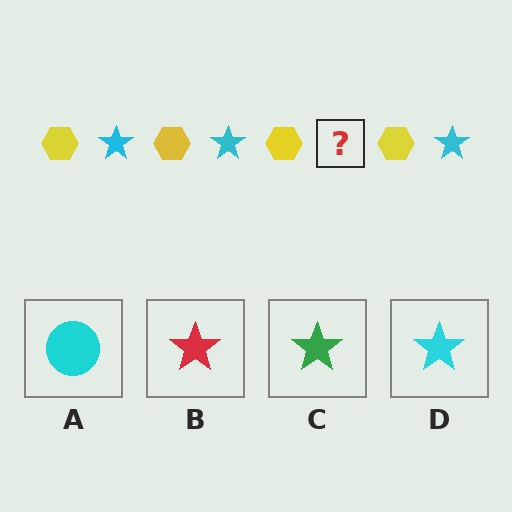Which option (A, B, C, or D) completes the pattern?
D.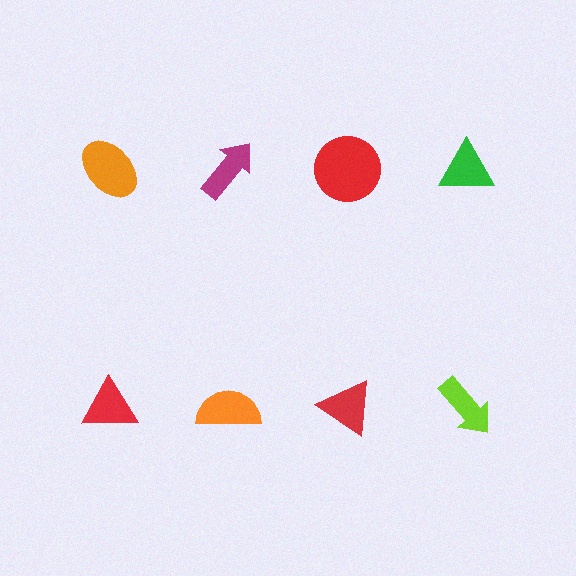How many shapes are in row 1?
4 shapes.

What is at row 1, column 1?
An orange ellipse.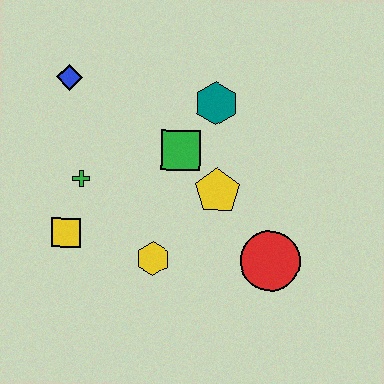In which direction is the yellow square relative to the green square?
The yellow square is to the left of the green square.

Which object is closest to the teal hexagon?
The green square is closest to the teal hexagon.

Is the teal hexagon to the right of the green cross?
Yes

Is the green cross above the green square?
No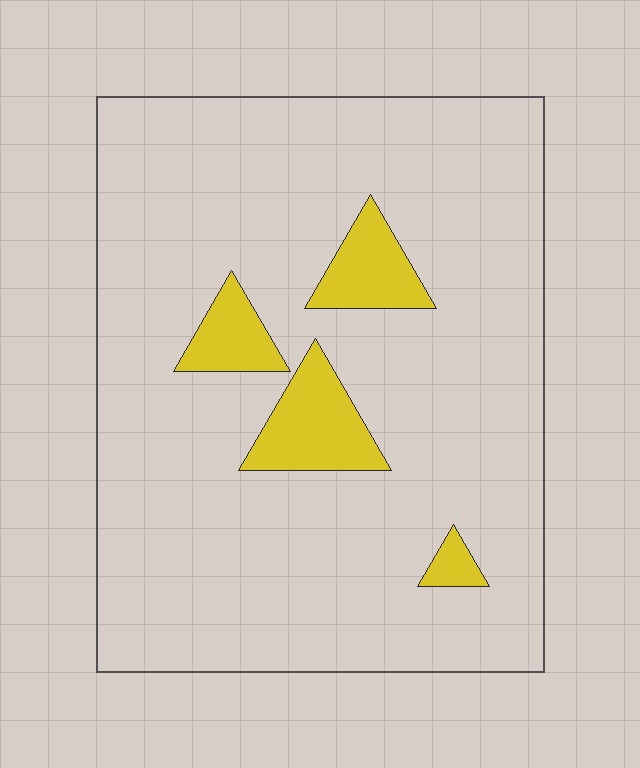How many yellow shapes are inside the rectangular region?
4.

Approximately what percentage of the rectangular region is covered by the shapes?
Approximately 10%.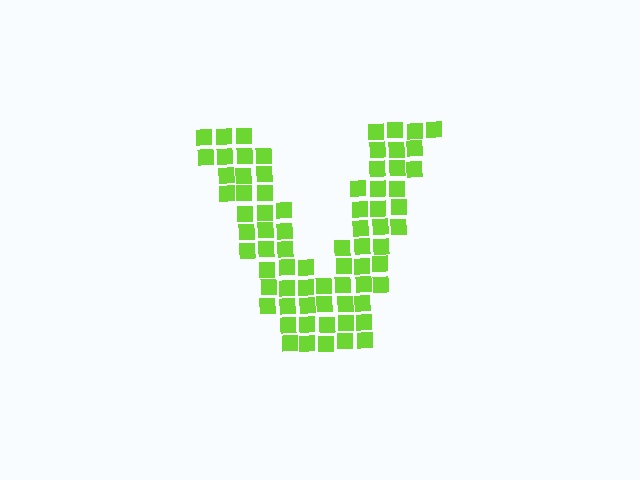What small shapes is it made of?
It is made of small squares.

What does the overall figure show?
The overall figure shows the letter V.